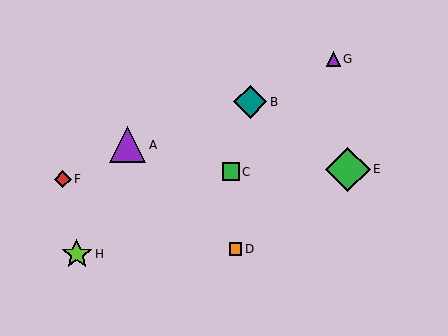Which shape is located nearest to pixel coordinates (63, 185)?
The red diamond (labeled F) at (63, 179) is nearest to that location.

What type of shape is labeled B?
Shape B is a teal diamond.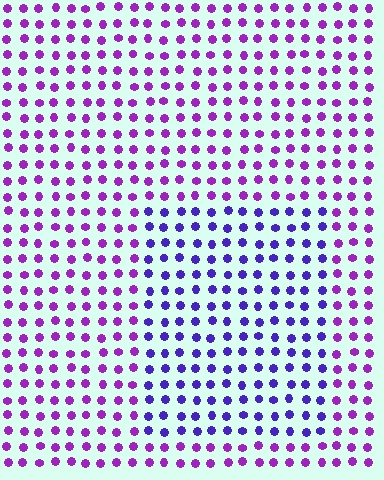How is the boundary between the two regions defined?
The boundary is defined purely by a slight shift in hue (about 34 degrees). Spacing, size, and orientation are identical on both sides.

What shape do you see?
I see a rectangle.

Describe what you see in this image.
The image is filled with small purple elements in a uniform arrangement. A rectangle-shaped region is visible where the elements are tinted to a slightly different hue, forming a subtle color boundary.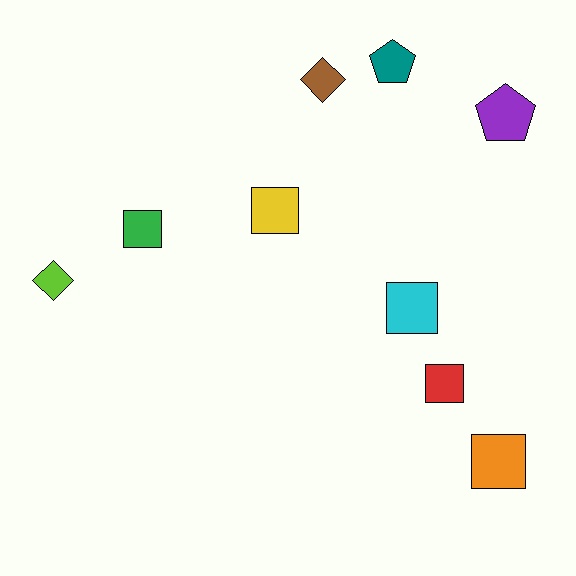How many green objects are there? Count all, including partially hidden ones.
There is 1 green object.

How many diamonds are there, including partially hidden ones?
There are 2 diamonds.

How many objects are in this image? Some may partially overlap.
There are 9 objects.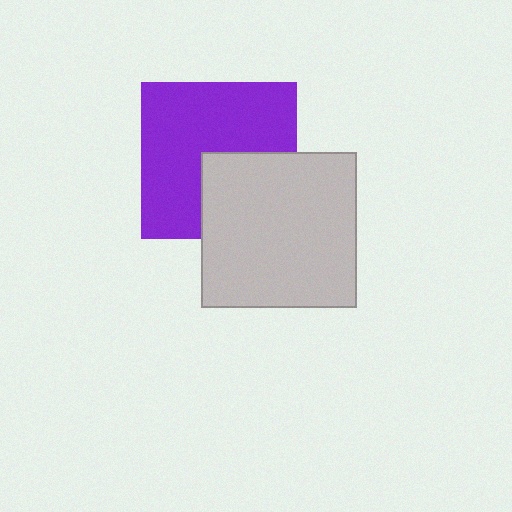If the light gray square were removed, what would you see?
You would see the complete purple square.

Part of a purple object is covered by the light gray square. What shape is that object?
It is a square.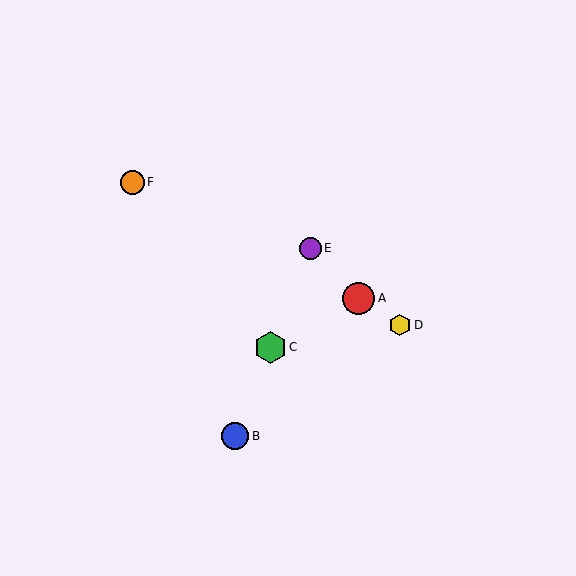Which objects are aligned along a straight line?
Objects B, C, E are aligned along a straight line.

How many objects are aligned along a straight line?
3 objects (B, C, E) are aligned along a straight line.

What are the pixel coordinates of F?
Object F is at (132, 182).